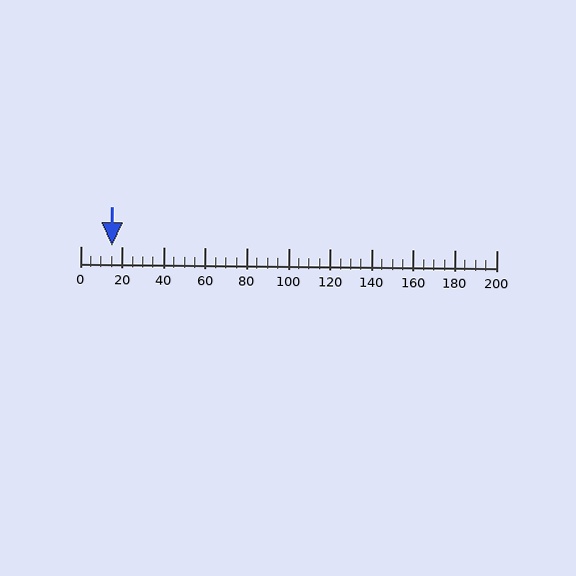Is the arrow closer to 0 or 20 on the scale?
The arrow is closer to 20.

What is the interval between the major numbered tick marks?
The major tick marks are spaced 20 units apart.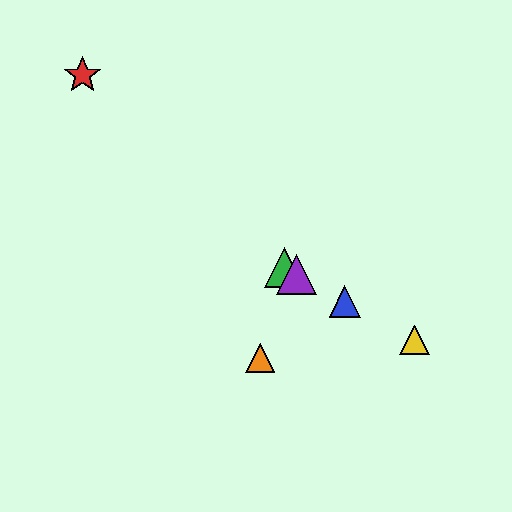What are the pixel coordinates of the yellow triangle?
The yellow triangle is at (415, 340).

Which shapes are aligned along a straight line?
The blue triangle, the green triangle, the yellow triangle, the purple triangle are aligned along a straight line.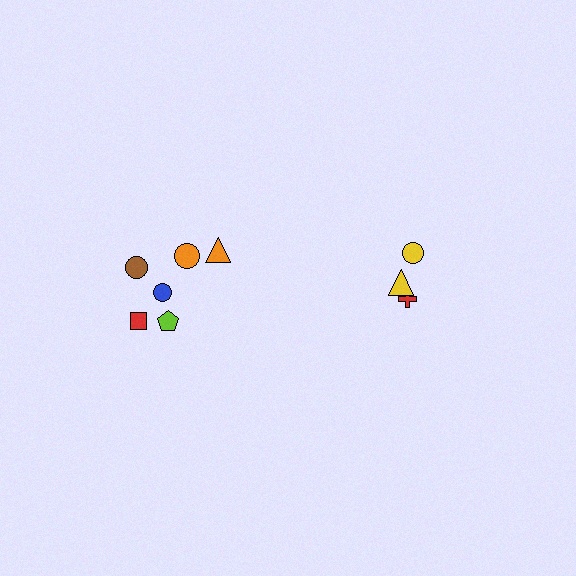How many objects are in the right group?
There are 3 objects.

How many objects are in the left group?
There are 6 objects.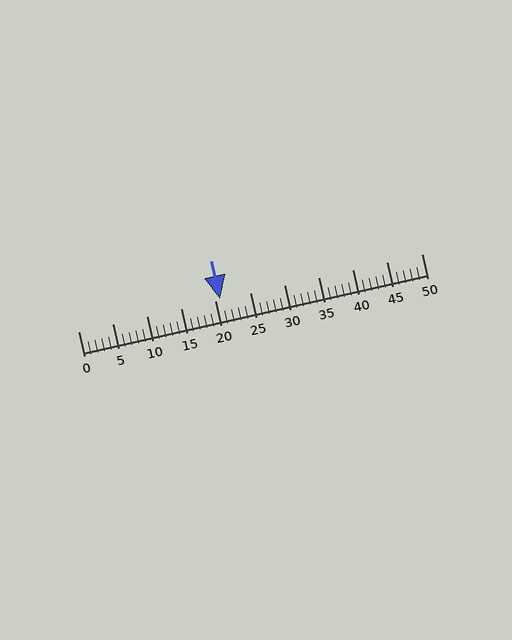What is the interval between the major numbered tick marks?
The major tick marks are spaced 5 units apart.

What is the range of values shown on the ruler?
The ruler shows values from 0 to 50.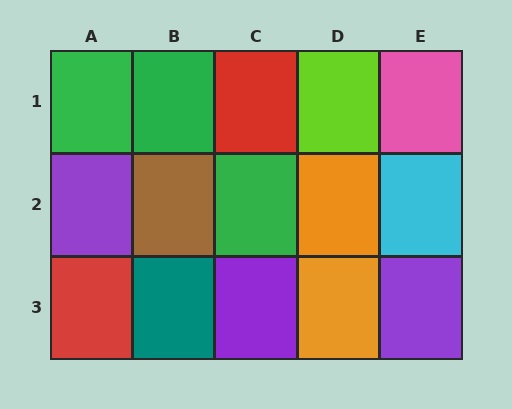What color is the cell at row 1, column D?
Lime.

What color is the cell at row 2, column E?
Cyan.